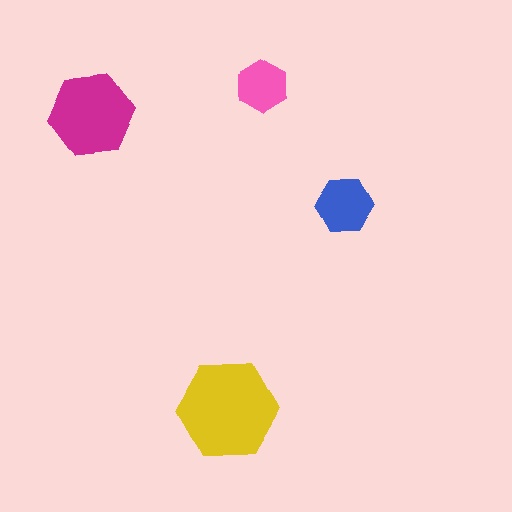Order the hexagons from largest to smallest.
the yellow one, the magenta one, the blue one, the pink one.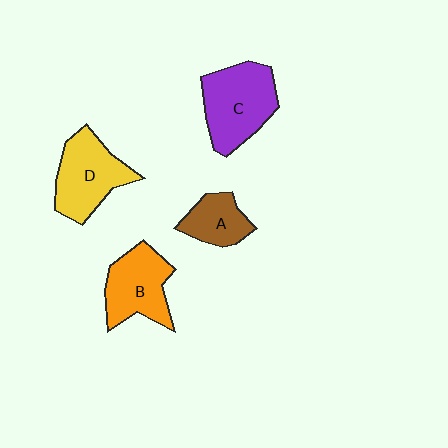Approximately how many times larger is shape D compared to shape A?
Approximately 1.7 times.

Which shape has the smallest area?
Shape A (brown).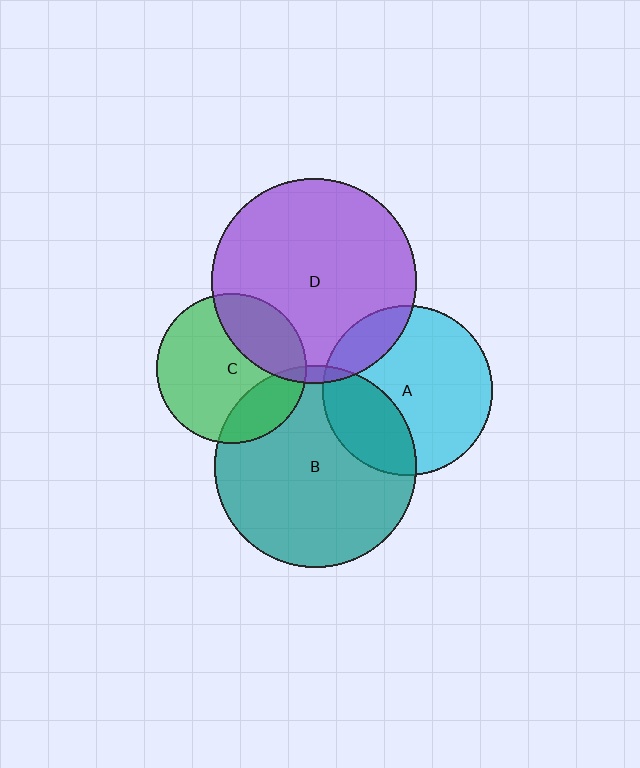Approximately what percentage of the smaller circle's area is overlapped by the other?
Approximately 30%.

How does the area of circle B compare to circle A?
Approximately 1.4 times.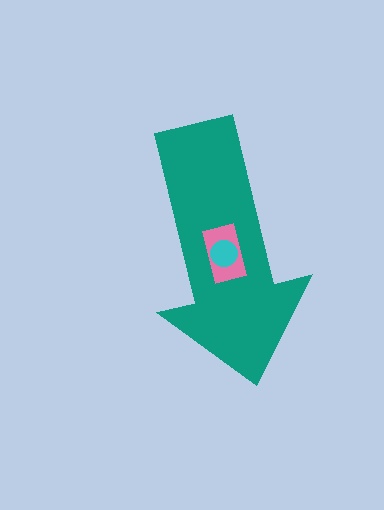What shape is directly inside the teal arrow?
The pink rectangle.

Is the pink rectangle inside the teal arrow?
Yes.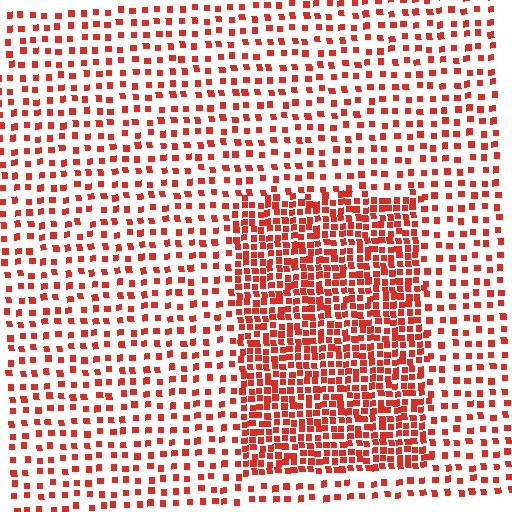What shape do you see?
I see a rectangle.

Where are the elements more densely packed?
The elements are more densely packed inside the rectangle boundary.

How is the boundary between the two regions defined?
The boundary is defined by a change in element density (approximately 2.3x ratio). All elements are the same color, size, and shape.